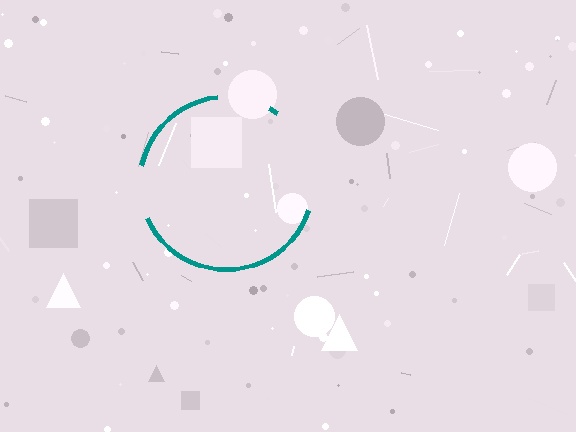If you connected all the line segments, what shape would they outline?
They would outline a circle.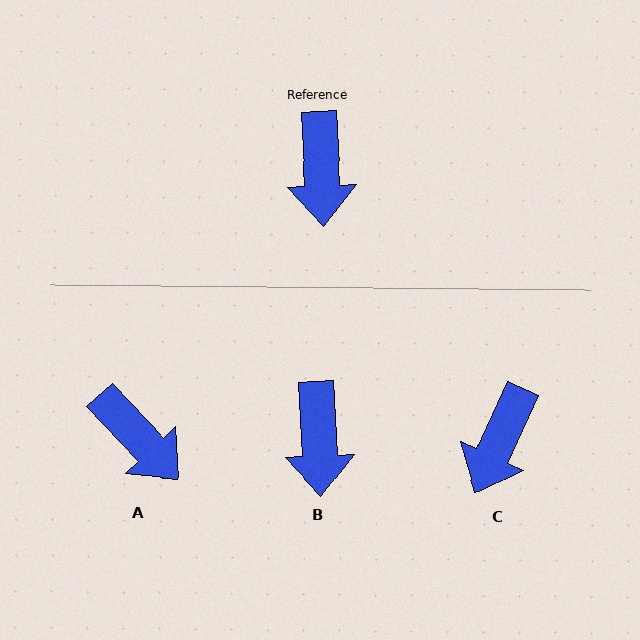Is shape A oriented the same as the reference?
No, it is off by about 40 degrees.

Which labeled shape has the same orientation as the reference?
B.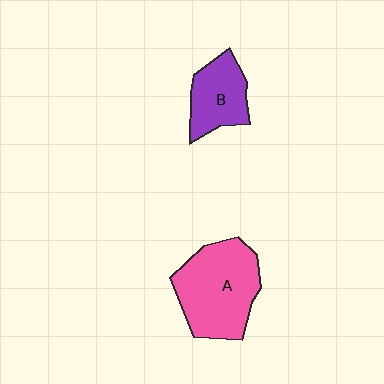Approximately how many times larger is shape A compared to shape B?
Approximately 1.7 times.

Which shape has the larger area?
Shape A (pink).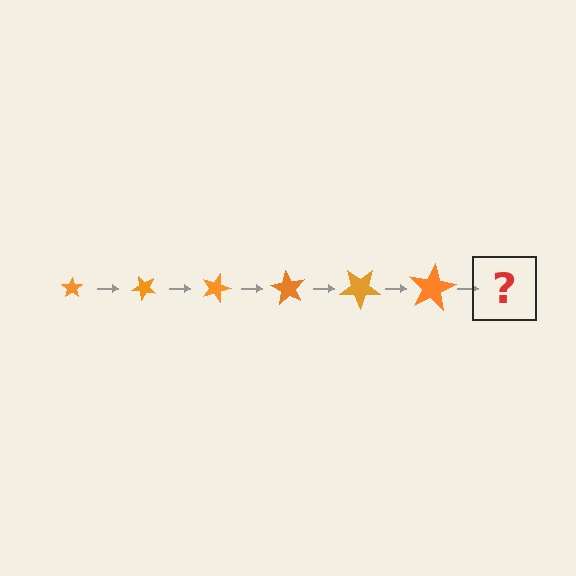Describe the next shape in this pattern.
It should be a star, larger than the previous one and rotated 270 degrees from the start.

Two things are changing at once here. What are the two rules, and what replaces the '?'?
The two rules are that the star grows larger each step and it rotates 45 degrees each step. The '?' should be a star, larger than the previous one and rotated 270 degrees from the start.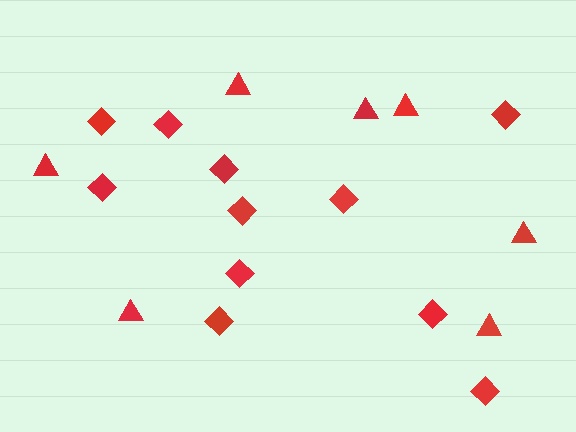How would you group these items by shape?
There are 2 groups: one group of diamonds (11) and one group of triangles (7).